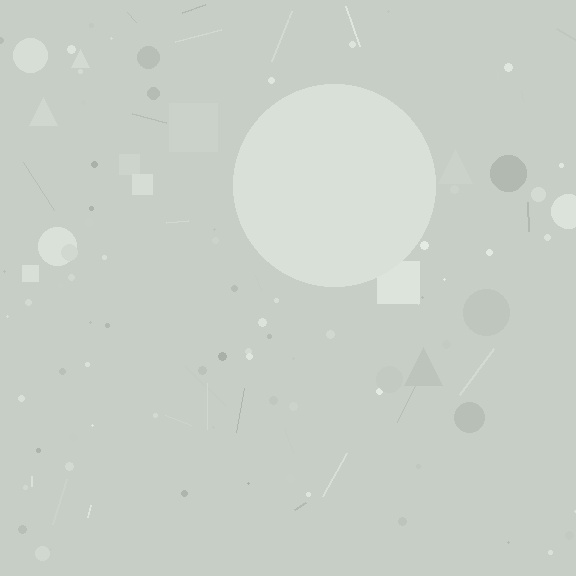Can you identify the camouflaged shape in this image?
The camouflaged shape is a circle.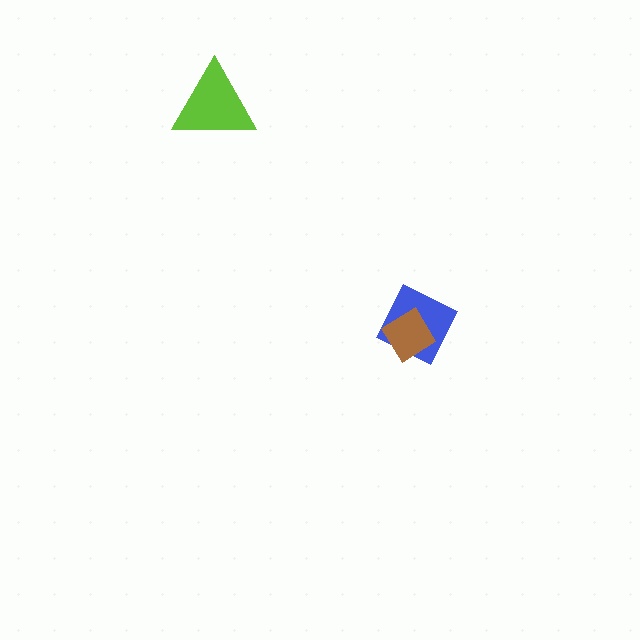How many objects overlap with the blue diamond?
1 object overlaps with the blue diamond.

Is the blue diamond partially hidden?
Yes, it is partially covered by another shape.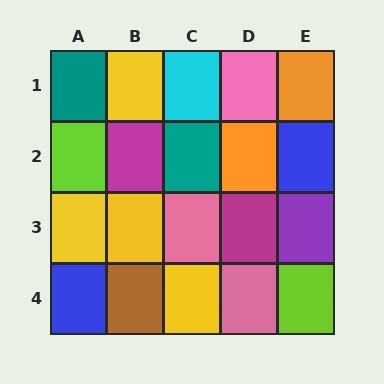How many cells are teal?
2 cells are teal.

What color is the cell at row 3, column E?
Purple.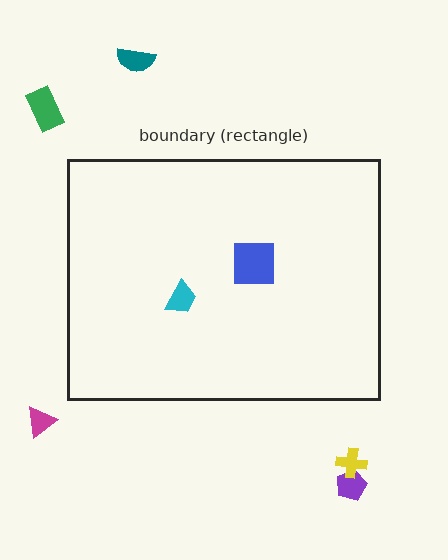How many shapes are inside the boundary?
2 inside, 5 outside.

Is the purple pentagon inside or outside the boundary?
Outside.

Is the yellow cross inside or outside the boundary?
Outside.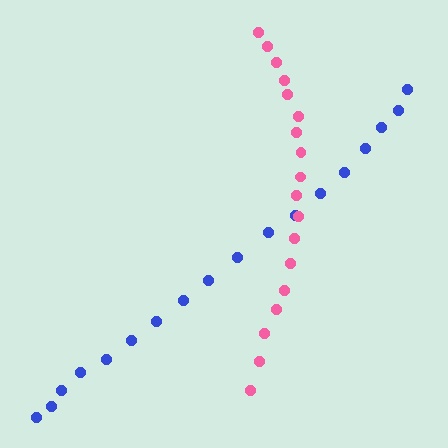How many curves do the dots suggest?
There are 2 distinct paths.